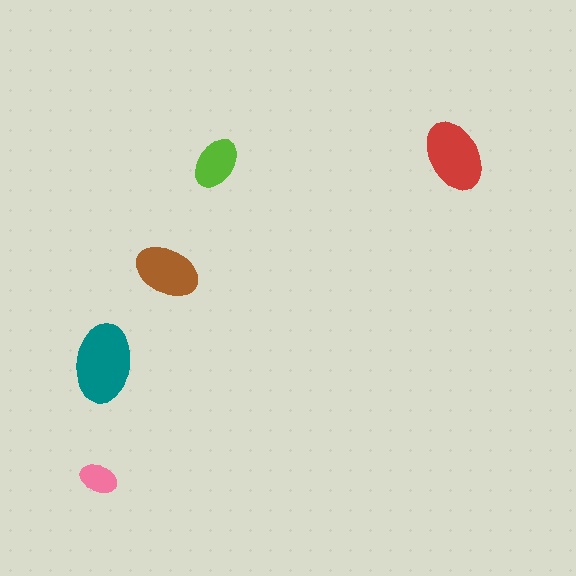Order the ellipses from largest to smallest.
the teal one, the red one, the brown one, the lime one, the pink one.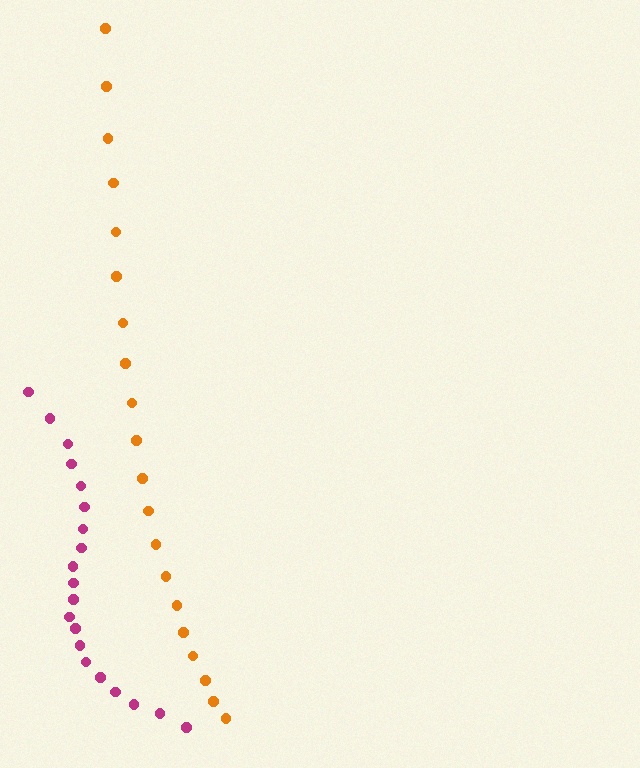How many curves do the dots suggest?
There are 2 distinct paths.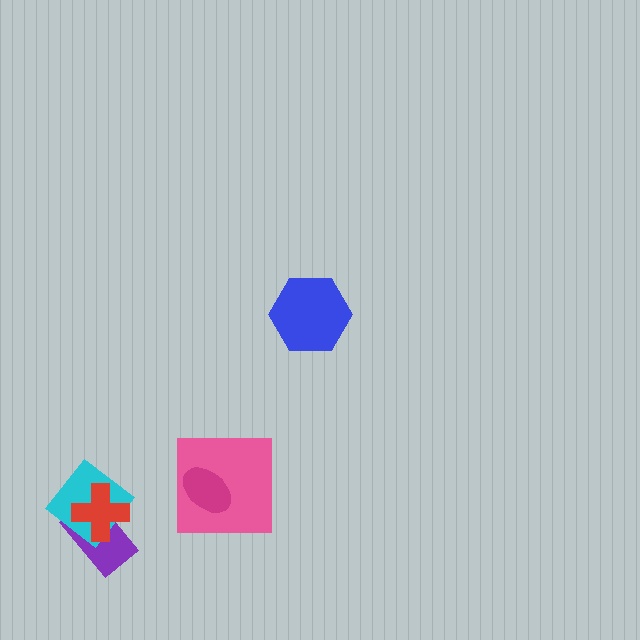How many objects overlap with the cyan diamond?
2 objects overlap with the cyan diamond.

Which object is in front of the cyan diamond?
The red cross is in front of the cyan diamond.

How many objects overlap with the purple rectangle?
2 objects overlap with the purple rectangle.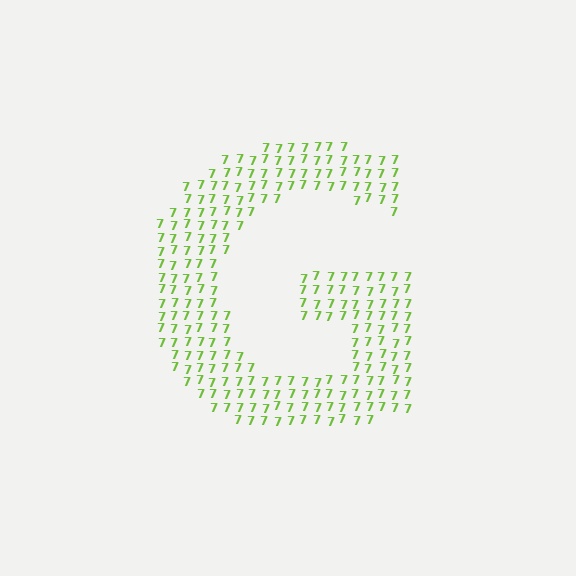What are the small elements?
The small elements are digit 7's.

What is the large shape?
The large shape is the letter G.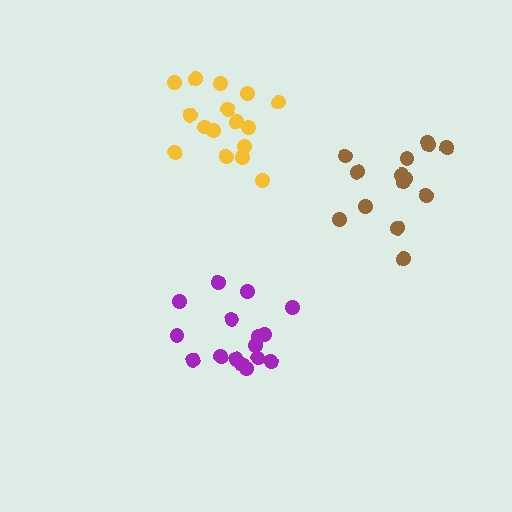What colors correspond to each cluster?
The clusters are colored: brown, purple, yellow.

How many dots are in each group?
Group 1: 14 dots, Group 2: 16 dots, Group 3: 16 dots (46 total).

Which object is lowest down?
The purple cluster is bottommost.